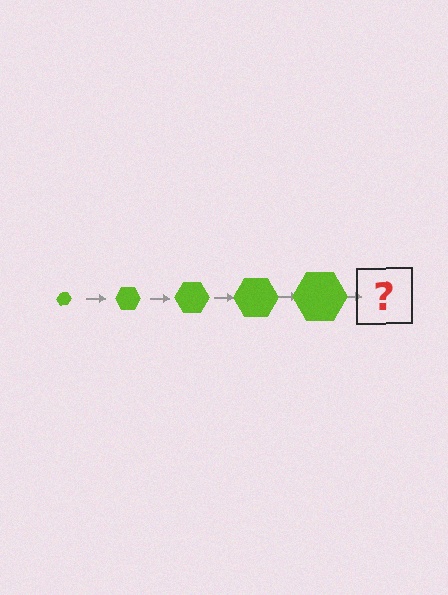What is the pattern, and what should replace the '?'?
The pattern is that the hexagon gets progressively larger each step. The '?' should be a lime hexagon, larger than the previous one.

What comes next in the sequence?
The next element should be a lime hexagon, larger than the previous one.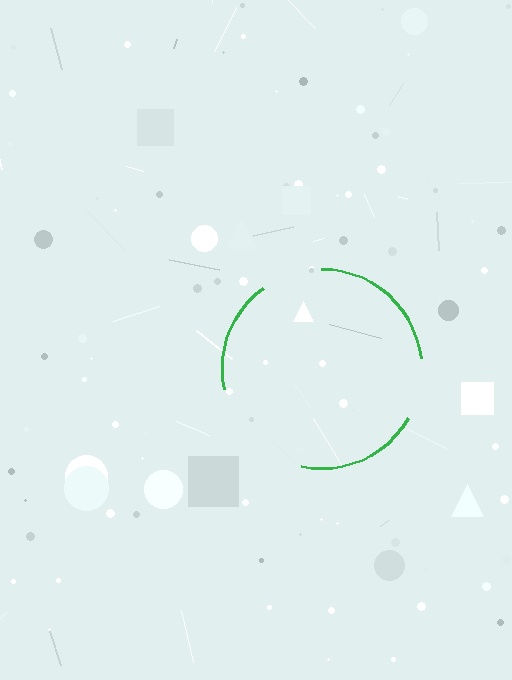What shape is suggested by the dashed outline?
The dashed outline suggests a circle.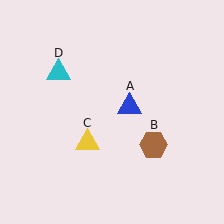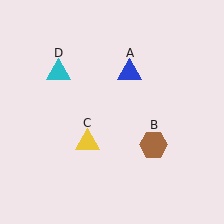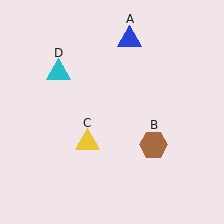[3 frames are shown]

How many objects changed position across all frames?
1 object changed position: blue triangle (object A).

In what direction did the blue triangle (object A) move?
The blue triangle (object A) moved up.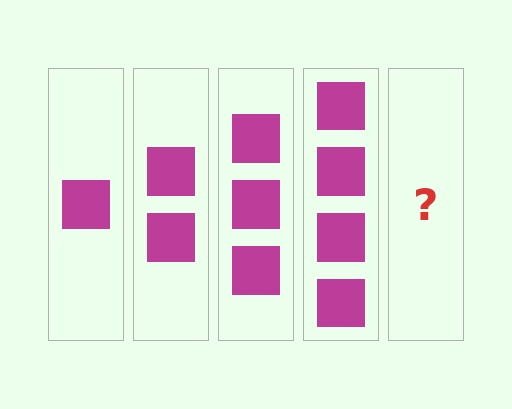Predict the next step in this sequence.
The next step is 5 squares.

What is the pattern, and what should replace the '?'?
The pattern is that each step adds one more square. The '?' should be 5 squares.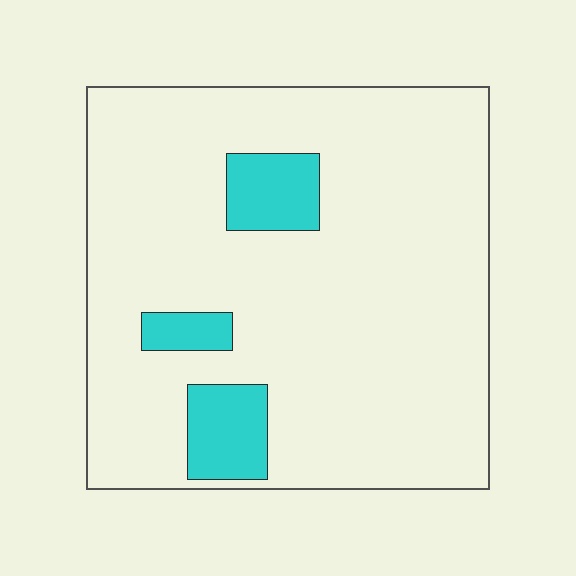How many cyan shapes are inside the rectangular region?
3.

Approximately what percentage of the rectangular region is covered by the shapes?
Approximately 10%.